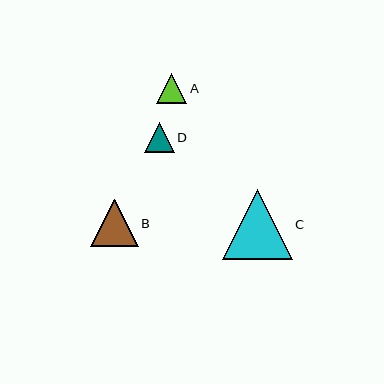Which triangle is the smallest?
Triangle D is the smallest with a size of approximately 30 pixels.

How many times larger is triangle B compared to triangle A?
Triangle B is approximately 1.6 times the size of triangle A.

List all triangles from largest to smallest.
From largest to smallest: C, B, A, D.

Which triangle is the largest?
Triangle C is the largest with a size of approximately 70 pixels.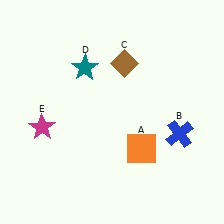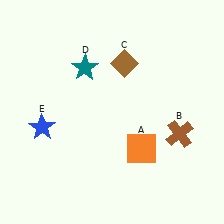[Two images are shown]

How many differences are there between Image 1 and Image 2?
There are 2 differences between the two images.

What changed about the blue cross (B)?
In Image 1, B is blue. In Image 2, it changed to brown.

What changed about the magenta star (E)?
In Image 1, E is magenta. In Image 2, it changed to blue.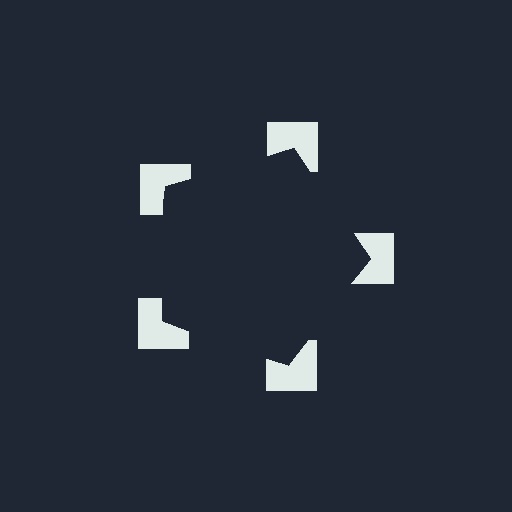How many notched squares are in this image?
There are 5 — one at each vertex of the illusory pentagon.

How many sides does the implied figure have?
5 sides.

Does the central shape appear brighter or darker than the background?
It typically appears slightly darker than the background, even though no actual brightness change is drawn.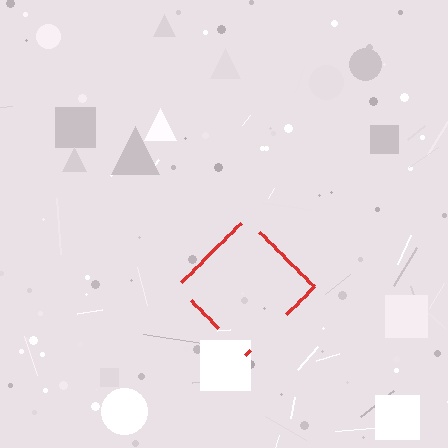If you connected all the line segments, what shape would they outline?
They would outline a diamond.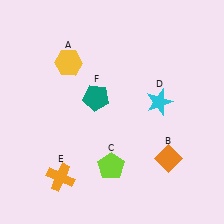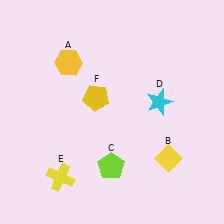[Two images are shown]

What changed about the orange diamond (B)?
In Image 1, B is orange. In Image 2, it changed to yellow.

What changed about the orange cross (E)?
In Image 1, E is orange. In Image 2, it changed to yellow.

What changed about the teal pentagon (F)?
In Image 1, F is teal. In Image 2, it changed to yellow.